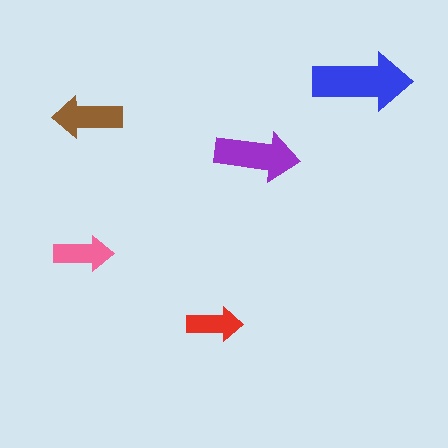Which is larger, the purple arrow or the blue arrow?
The blue one.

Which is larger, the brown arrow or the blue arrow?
The blue one.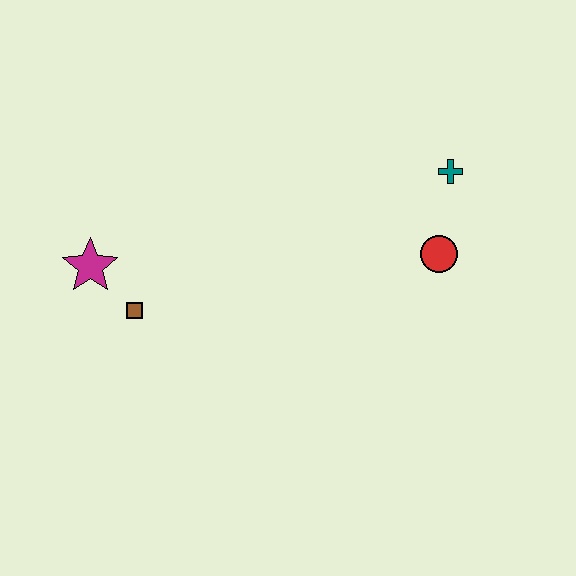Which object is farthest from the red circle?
The magenta star is farthest from the red circle.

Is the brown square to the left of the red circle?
Yes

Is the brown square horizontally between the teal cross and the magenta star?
Yes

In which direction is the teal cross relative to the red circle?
The teal cross is above the red circle.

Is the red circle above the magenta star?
Yes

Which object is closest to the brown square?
The magenta star is closest to the brown square.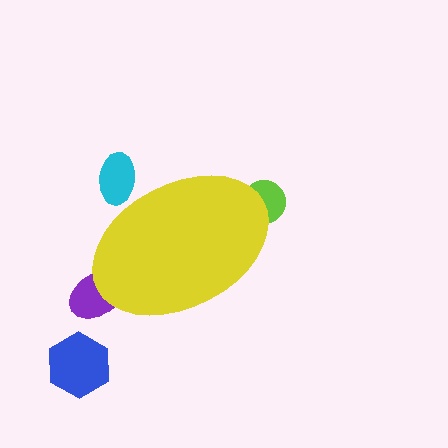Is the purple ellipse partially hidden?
Yes, the purple ellipse is partially hidden behind the yellow ellipse.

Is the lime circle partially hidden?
Yes, the lime circle is partially hidden behind the yellow ellipse.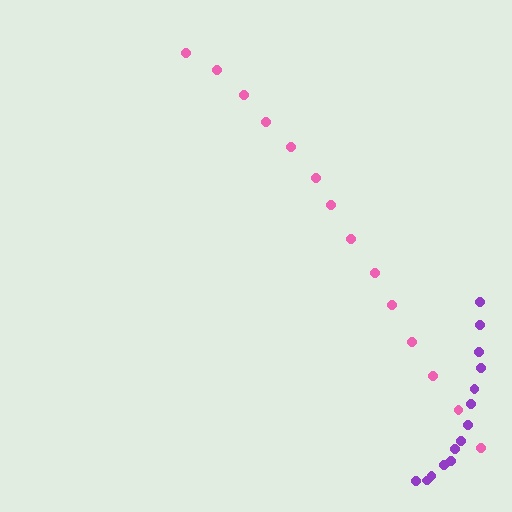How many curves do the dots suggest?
There are 2 distinct paths.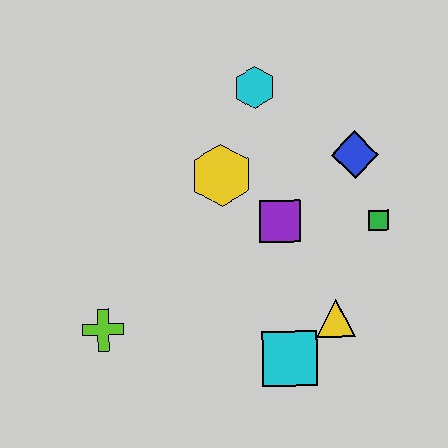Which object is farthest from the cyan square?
The cyan hexagon is farthest from the cyan square.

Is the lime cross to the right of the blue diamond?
No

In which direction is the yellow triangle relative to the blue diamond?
The yellow triangle is below the blue diamond.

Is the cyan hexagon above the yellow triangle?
Yes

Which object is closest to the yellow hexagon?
The purple square is closest to the yellow hexagon.